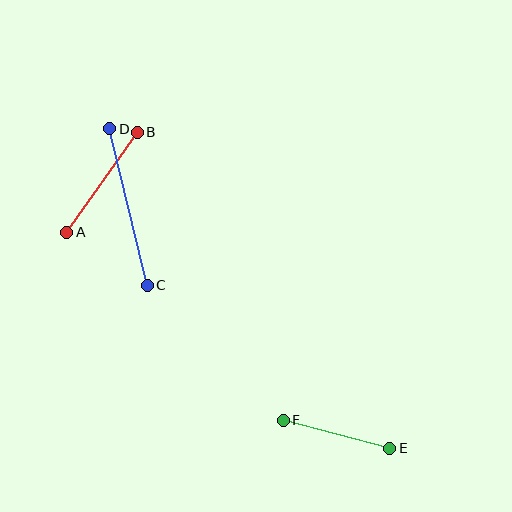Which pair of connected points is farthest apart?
Points C and D are farthest apart.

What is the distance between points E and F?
The distance is approximately 110 pixels.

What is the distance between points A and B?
The distance is approximately 122 pixels.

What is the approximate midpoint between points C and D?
The midpoint is at approximately (128, 207) pixels.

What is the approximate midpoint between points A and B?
The midpoint is at approximately (102, 182) pixels.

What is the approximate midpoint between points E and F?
The midpoint is at approximately (336, 434) pixels.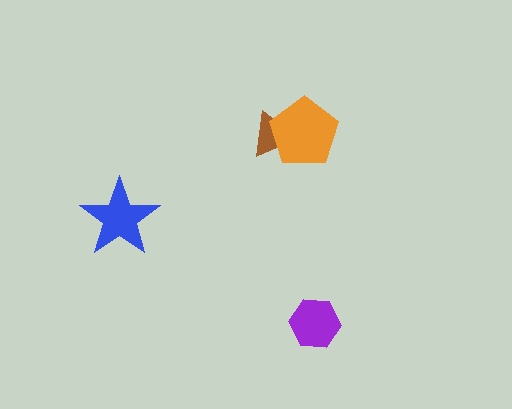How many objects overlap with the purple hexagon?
0 objects overlap with the purple hexagon.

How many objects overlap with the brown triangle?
1 object overlaps with the brown triangle.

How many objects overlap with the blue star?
0 objects overlap with the blue star.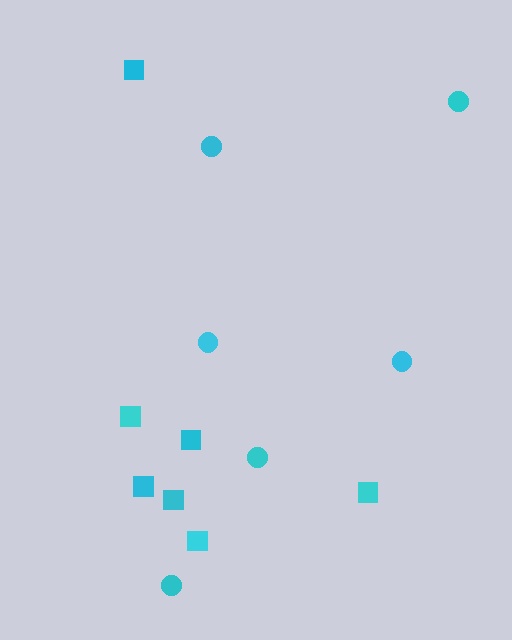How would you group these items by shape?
There are 2 groups: one group of circles (6) and one group of squares (7).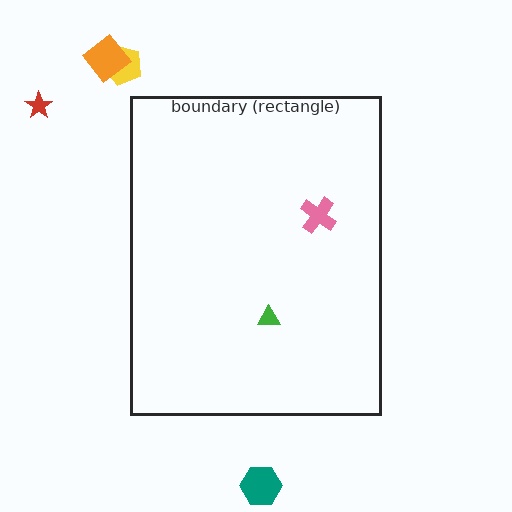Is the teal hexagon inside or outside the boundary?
Outside.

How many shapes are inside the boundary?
2 inside, 4 outside.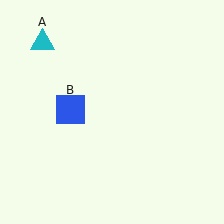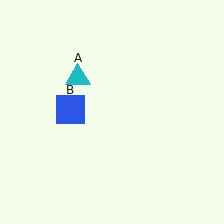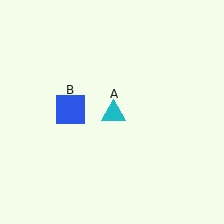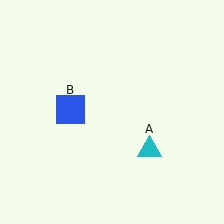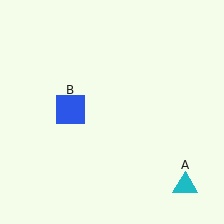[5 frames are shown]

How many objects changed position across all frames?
1 object changed position: cyan triangle (object A).